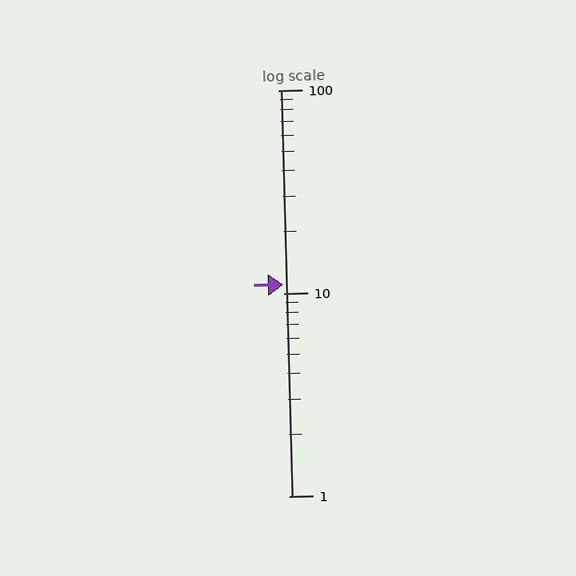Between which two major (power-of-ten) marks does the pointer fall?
The pointer is between 10 and 100.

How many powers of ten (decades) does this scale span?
The scale spans 2 decades, from 1 to 100.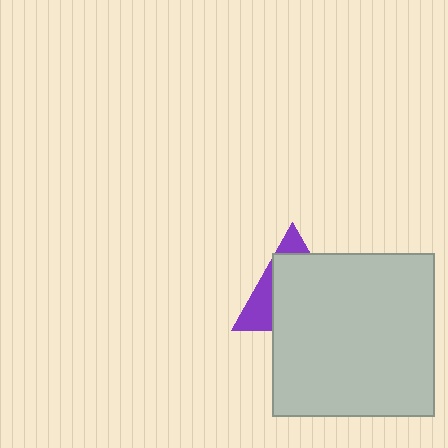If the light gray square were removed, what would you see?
You would see the complete purple triangle.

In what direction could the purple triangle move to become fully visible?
The purple triangle could move toward the upper-left. That would shift it out from behind the light gray square entirely.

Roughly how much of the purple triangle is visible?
A small part of it is visible (roughly 30%).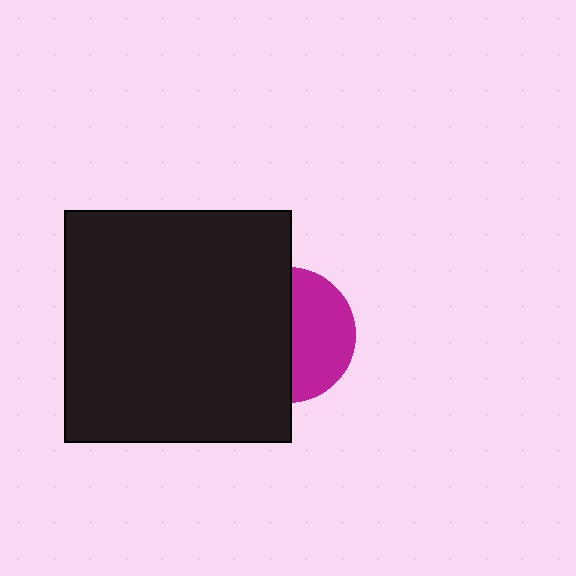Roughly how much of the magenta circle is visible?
About half of it is visible (roughly 47%).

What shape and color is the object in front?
The object in front is a black rectangle.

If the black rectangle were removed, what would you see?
You would see the complete magenta circle.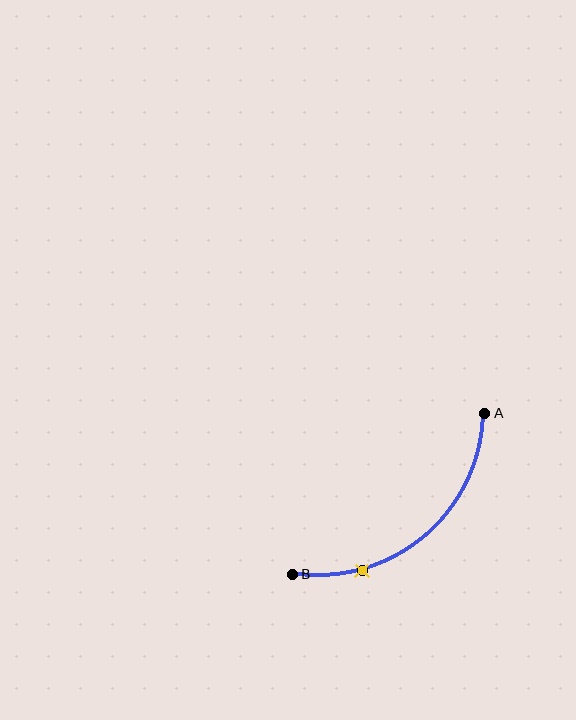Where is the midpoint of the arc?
The arc midpoint is the point on the curve farthest from the straight line joining A and B. It sits below and to the right of that line.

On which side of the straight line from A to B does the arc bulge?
The arc bulges below and to the right of the straight line connecting A and B.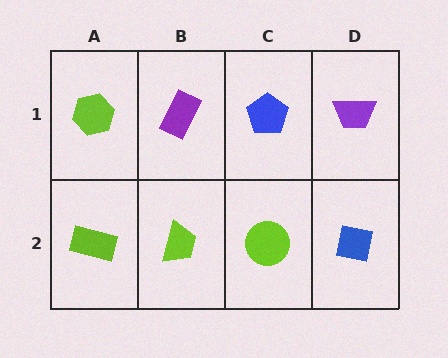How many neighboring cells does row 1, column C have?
3.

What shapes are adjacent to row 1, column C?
A lime circle (row 2, column C), a purple rectangle (row 1, column B), a purple trapezoid (row 1, column D).